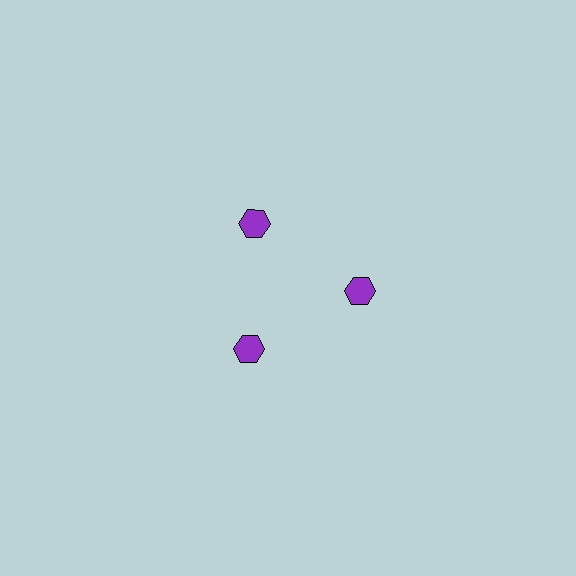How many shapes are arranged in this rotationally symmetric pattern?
There are 3 shapes, arranged in 3 groups of 1.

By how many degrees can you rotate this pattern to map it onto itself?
The pattern maps onto itself every 120 degrees of rotation.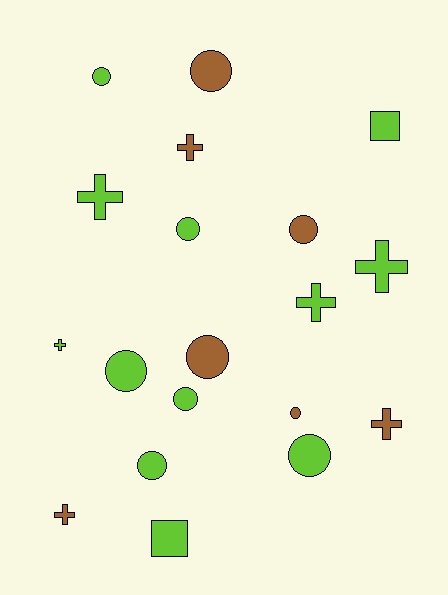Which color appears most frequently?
Lime, with 12 objects.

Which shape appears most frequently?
Circle, with 10 objects.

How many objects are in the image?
There are 19 objects.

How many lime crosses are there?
There are 4 lime crosses.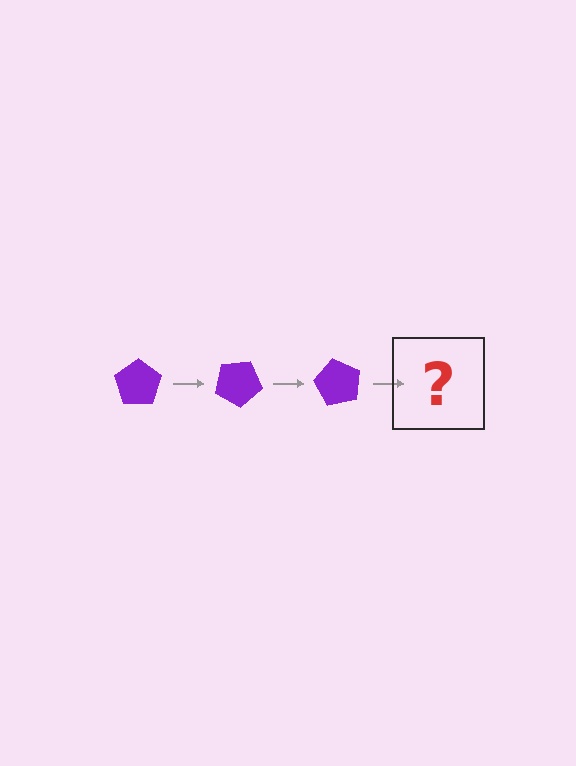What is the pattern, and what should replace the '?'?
The pattern is that the pentagon rotates 30 degrees each step. The '?' should be a purple pentagon rotated 90 degrees.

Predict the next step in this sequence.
The next step is a purple pentagon rotated 90 degrees.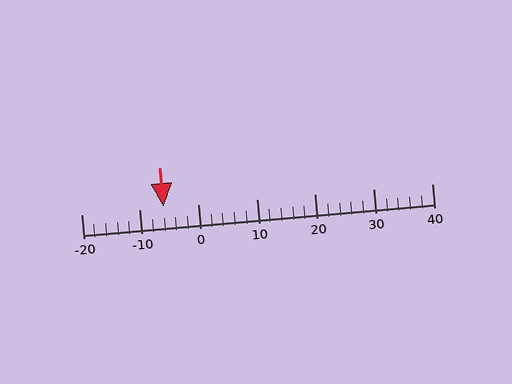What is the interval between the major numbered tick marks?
The major tick marks are spaced 10 units apart.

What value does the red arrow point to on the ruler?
The red arrow points to approximately -6.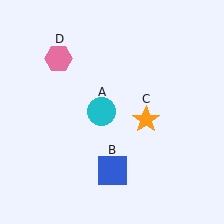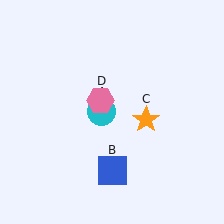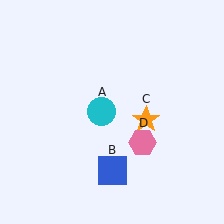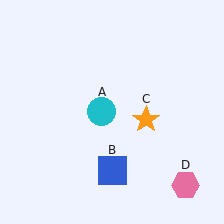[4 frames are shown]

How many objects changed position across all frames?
1 object changed position: pink hexagon (object D).